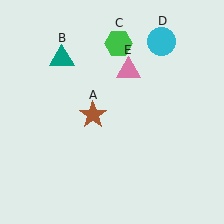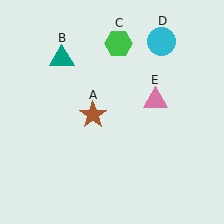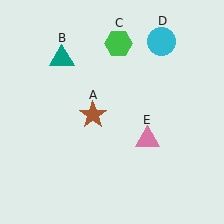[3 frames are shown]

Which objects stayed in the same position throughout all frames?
Brown star (object A) and teal triangle (object B) and green hexagon (object C) and cyan circle (object D) remained stationary.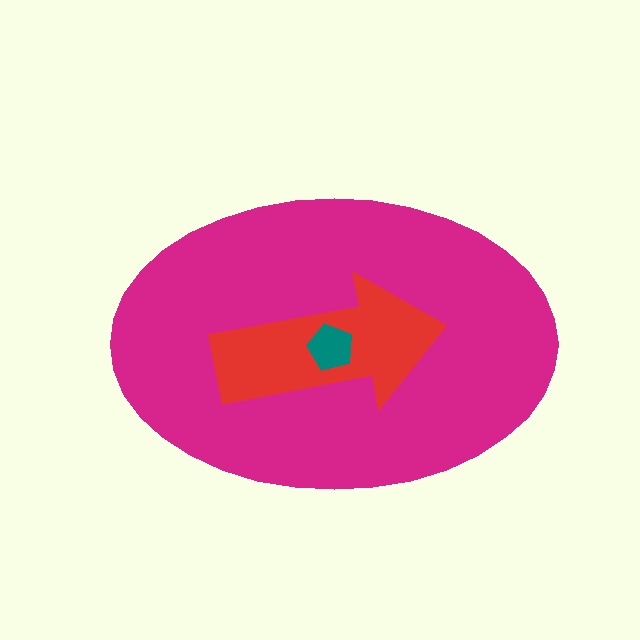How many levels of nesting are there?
3.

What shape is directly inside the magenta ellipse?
The red arrow.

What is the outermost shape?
The magenta ellipse.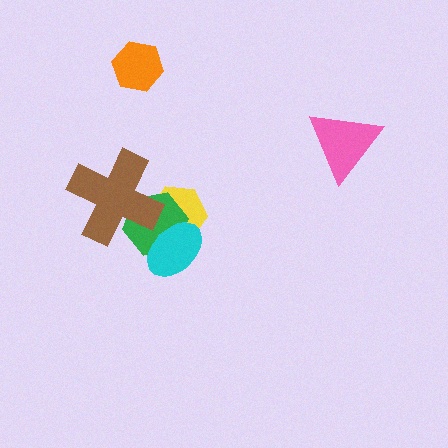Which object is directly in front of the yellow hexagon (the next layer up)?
The green hexagon is directly in front of the yellow hexagon.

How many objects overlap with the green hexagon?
3 objects overlap with the green hexagon.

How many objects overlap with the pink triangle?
0 objects overlap with the pink triangle.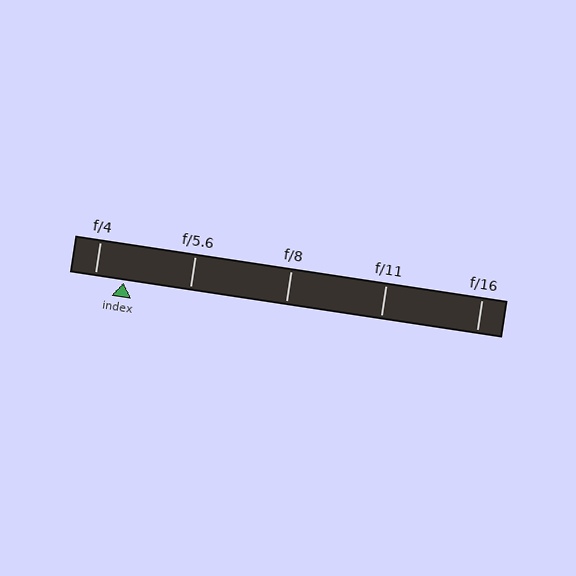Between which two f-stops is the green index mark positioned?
The index mark is between f/4 and f/5.6.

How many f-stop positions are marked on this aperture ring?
There are 5 f-stop positions marked.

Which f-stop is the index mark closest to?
The index mark is closest to f/4.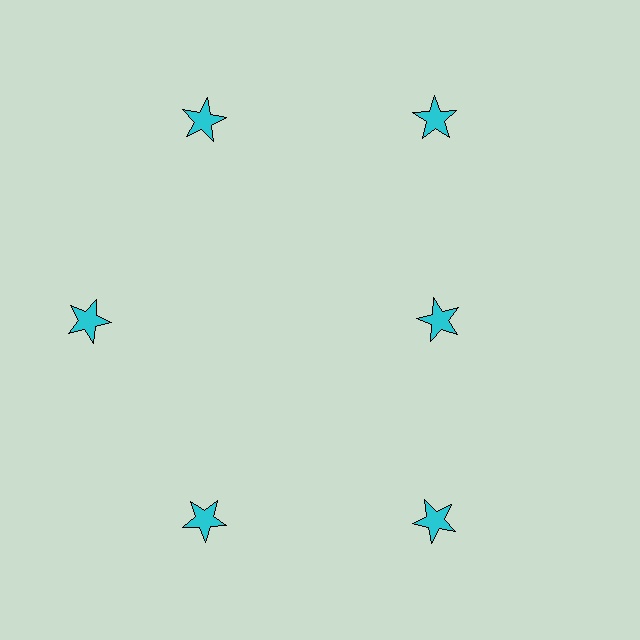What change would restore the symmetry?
The symmetry would be restored by moving it outward, back onto the ring so that all 6 stars sit at equal angles and equal distance from the center.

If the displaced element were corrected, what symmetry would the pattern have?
It would have 6-fold rotational symmetry — the pattern would map onto itself every 60 degrees.